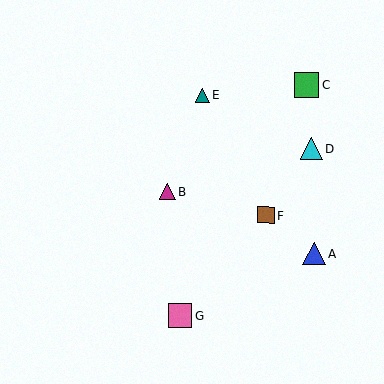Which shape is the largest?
The green square (labeled C) is the largest.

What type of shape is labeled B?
Shape B is a magenta triangle.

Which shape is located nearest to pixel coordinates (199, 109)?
The teal triangle (labeled E) at (202, 95) is nearest to that location.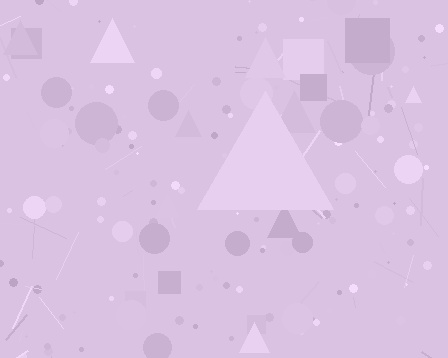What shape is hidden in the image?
A triangle is hidden in the image.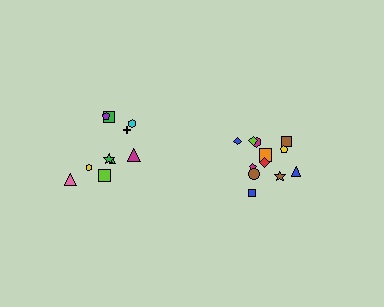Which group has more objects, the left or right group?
The right group.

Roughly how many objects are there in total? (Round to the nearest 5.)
Roughly 20 objects in total.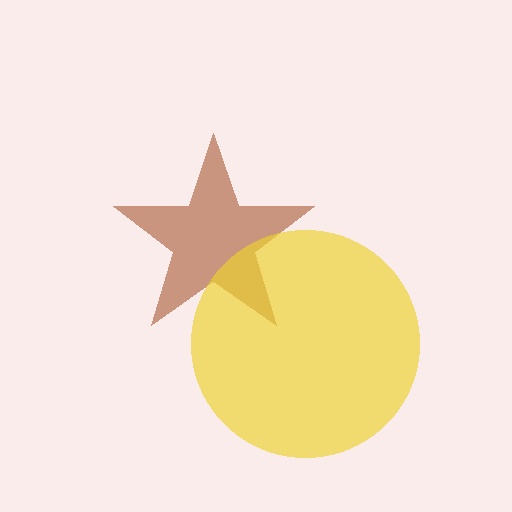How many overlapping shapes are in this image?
There are 2 overlapping shapes in the image.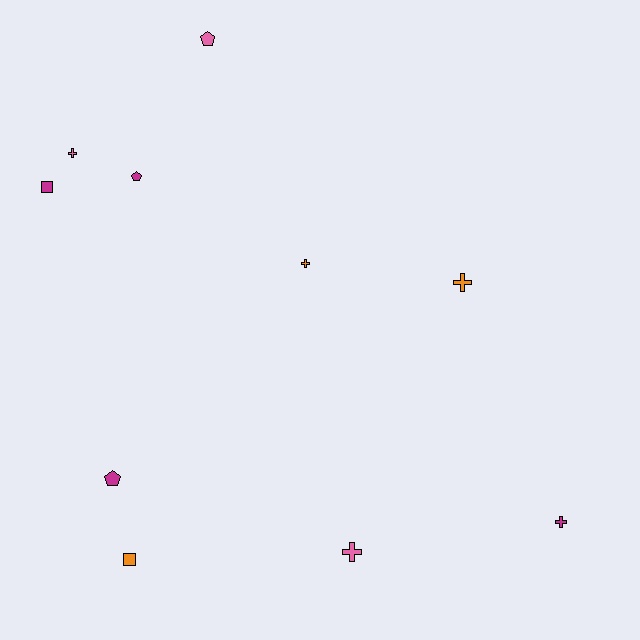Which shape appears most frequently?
Cross, with 5 objects.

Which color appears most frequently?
Magenta, with 4 objects.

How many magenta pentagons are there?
There are 2 magenta pentagons.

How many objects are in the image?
There are 10 objects.